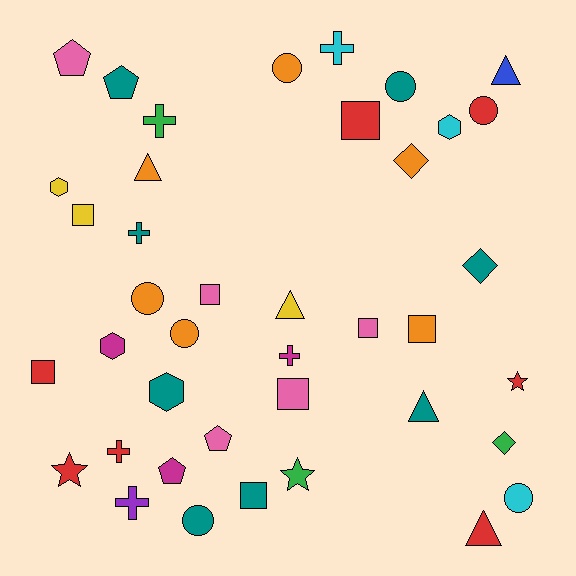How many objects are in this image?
There are 40 objects.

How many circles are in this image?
There are 7 circles.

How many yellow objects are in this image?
There are 3 yellow objects.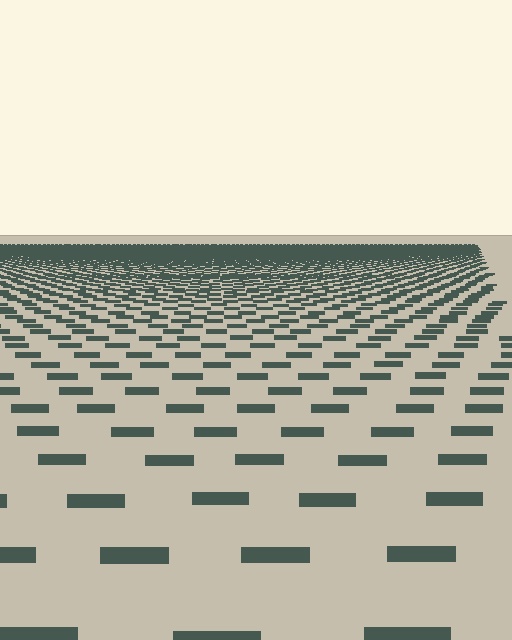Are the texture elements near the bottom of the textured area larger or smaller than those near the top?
Larger. Near the bottom, elements are closer to the viewer and appear at a bigger on-screen size.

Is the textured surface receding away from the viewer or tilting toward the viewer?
The surface is receding away from the viewer. Texture elements get smaller and denser toward the top.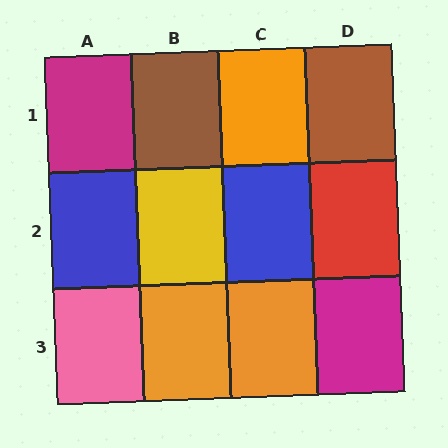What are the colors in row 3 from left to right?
Pink, orange, orange, magenta.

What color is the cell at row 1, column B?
Brown.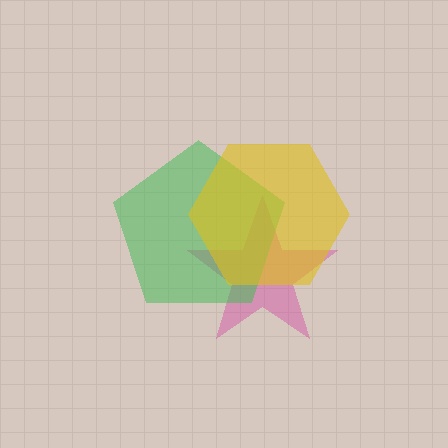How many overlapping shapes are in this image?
There are 3 overlapping shapes in the image.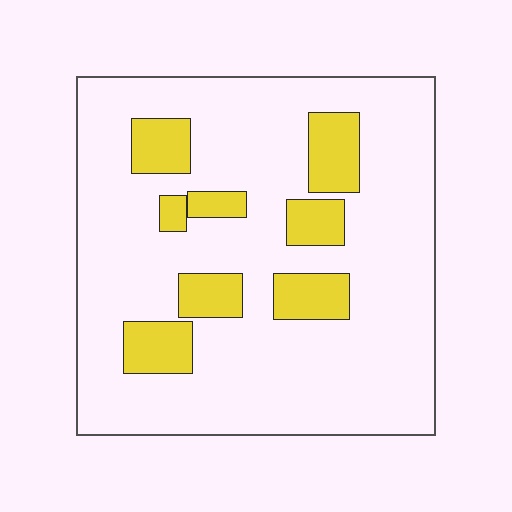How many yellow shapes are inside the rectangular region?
8.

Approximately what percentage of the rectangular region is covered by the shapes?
Approximately 20%.